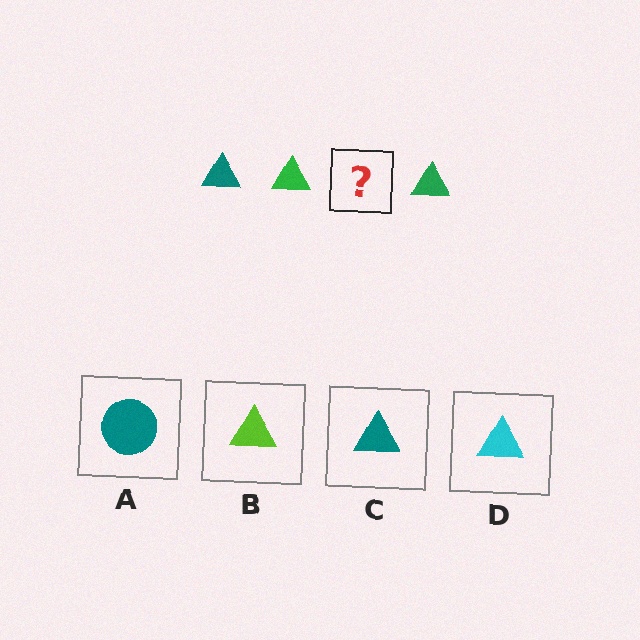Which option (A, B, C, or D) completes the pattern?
C.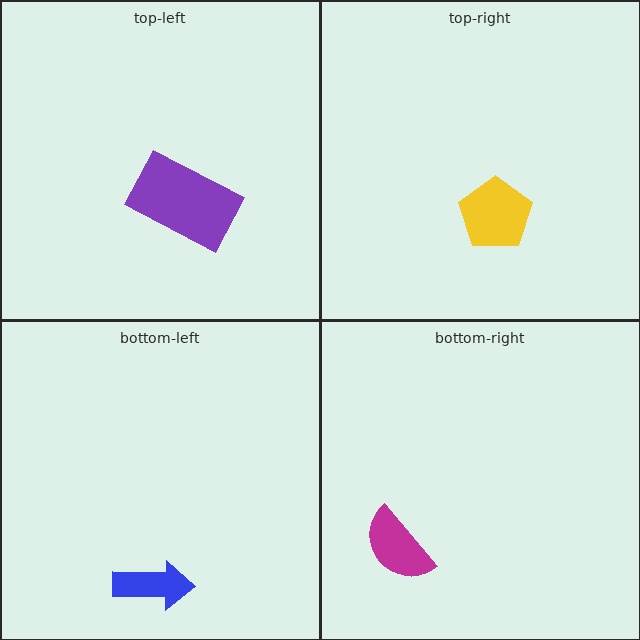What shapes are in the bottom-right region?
The magenta semicircle.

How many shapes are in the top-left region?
1.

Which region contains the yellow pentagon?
The top-right region.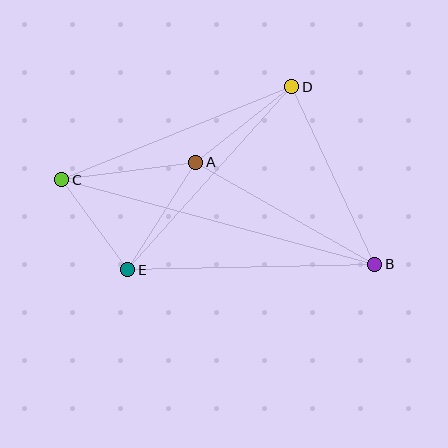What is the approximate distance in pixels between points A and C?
The distance between A and C is approximately 135 pixels.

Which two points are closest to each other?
Points C and E are closest to each other.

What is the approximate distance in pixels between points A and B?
The distance between A and B is approximately 206 pixels.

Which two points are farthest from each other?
Points B and C are farthest from each other.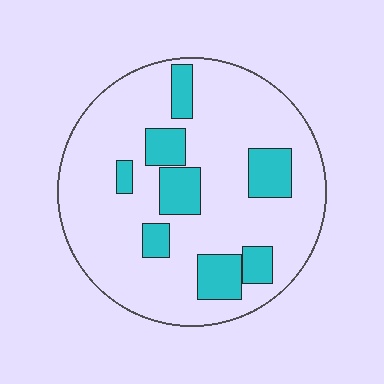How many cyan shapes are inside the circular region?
8.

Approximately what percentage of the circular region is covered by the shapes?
Approximately 20%.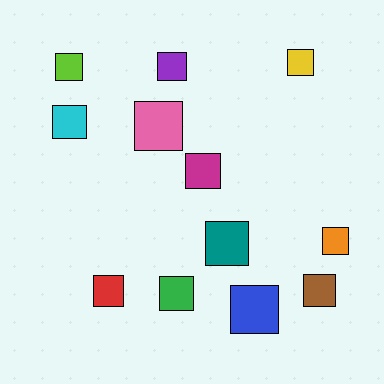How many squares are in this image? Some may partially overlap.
There are 12 squares.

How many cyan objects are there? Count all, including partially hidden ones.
There is 1 cyan object.